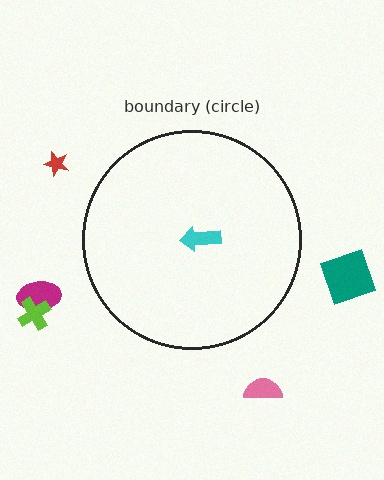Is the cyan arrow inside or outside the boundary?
Inside.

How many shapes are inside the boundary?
1 inside, 5 outside.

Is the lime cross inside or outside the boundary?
Outside.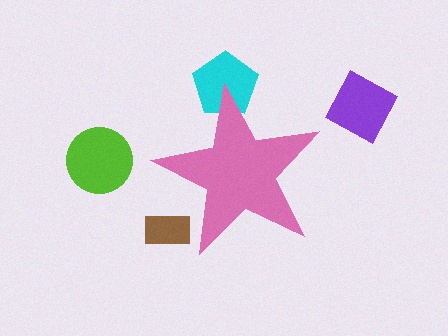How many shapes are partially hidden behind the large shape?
2 shapes are partially hidden.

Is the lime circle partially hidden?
No, the lime circle is fully visible.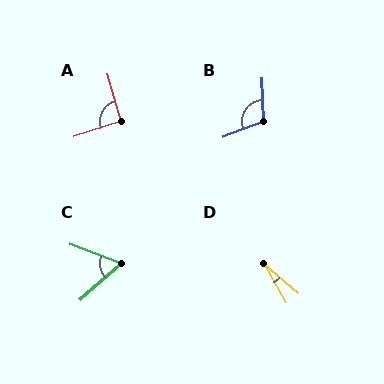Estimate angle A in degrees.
Approximately 92 degrees.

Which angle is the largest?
B, at approximately 108 degrees.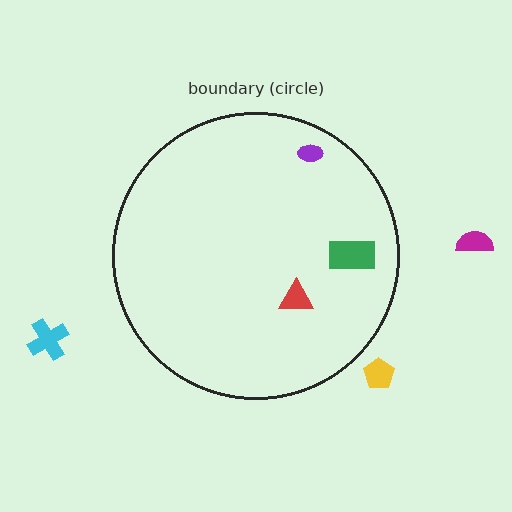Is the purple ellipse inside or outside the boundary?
Inside.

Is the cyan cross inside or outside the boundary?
Outside.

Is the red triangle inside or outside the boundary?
Inside.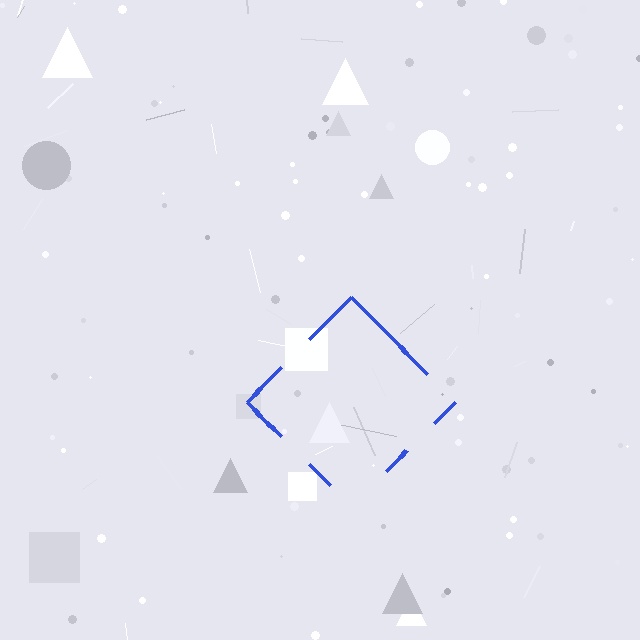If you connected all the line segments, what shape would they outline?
They would outline a diamond.